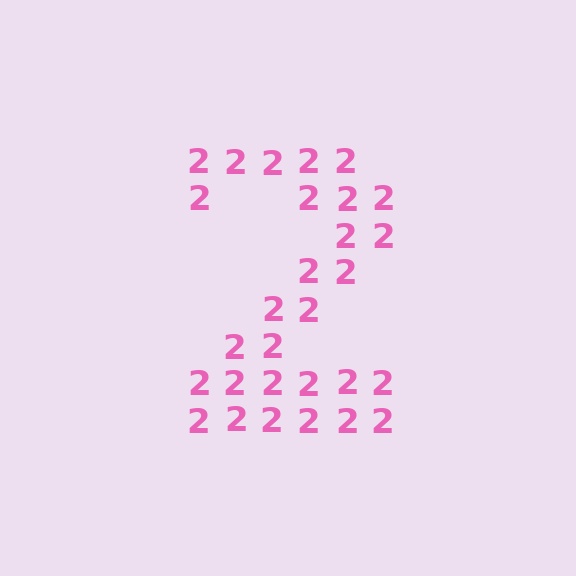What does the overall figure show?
The overall figure shows the digit 2.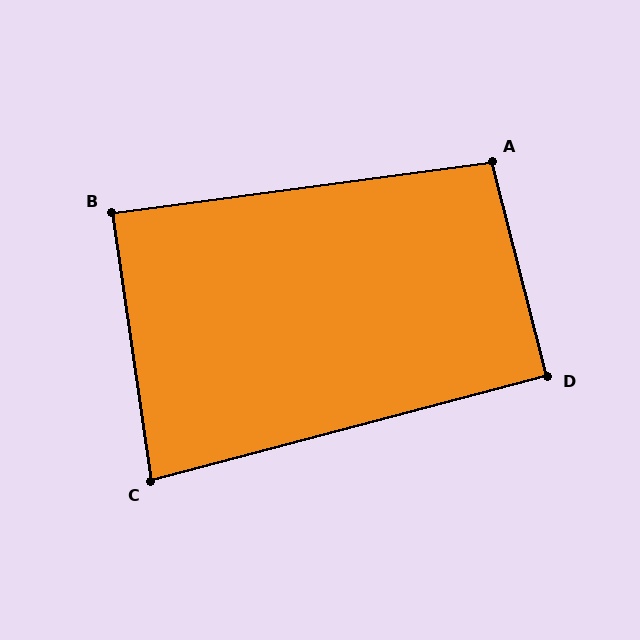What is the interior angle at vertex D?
Approximately 90 degrees (approximately right).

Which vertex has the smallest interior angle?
C, at approximately 83 degrees.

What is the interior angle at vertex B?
Approximately 90 degrees (approximately right).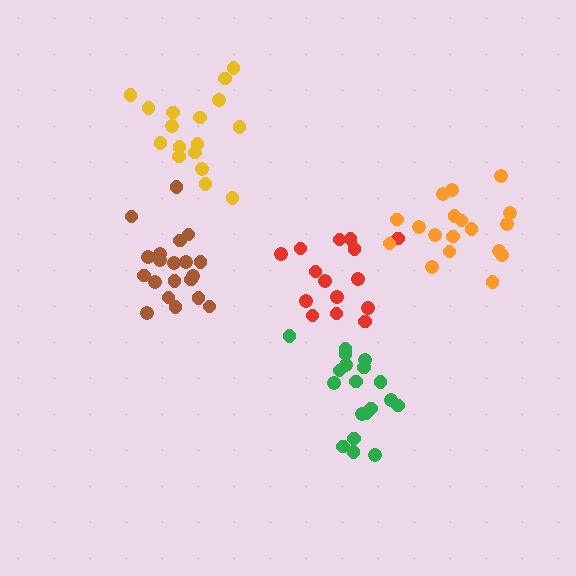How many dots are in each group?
Group 1: 15 dots, Group 2: 18 dots, Group 3: 19 dots, Group 4: 17 dots, Group 5: 20 dots (89 total).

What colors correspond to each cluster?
The clusters are colored: red, orange, green, yellow, brown.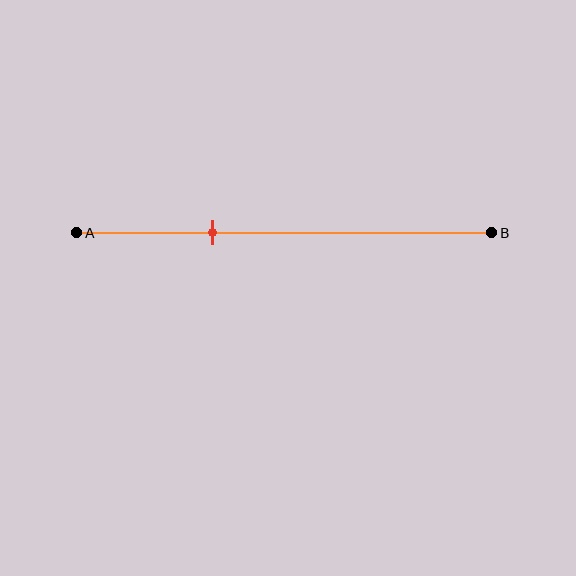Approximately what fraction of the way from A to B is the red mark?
The red mark is approximately 35% of the way from A to B.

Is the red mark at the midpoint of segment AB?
No, the mark is at about 35% from A, not at the 50% midpoint.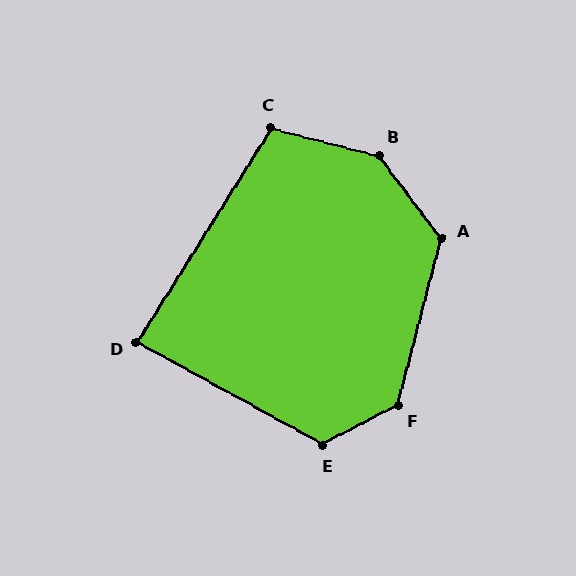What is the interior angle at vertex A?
Approximately 129 degrees (obtuse).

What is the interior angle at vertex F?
Approximately 132 degrees (obtuse).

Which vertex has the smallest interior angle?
D, at approximately 87 degrees.